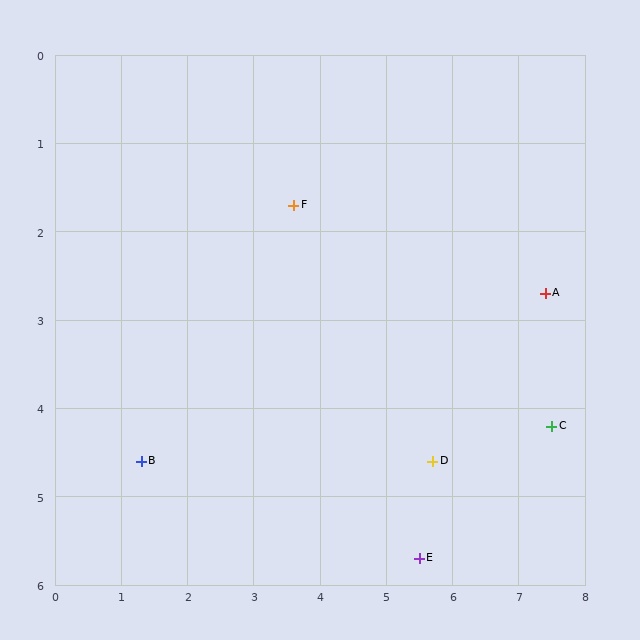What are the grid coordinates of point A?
Point A is at approximately (7.4, 2.7).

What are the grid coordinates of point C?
Point C is at approximately (7.5, 4.2).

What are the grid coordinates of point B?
Point B is at approximately (1.3, 4.6).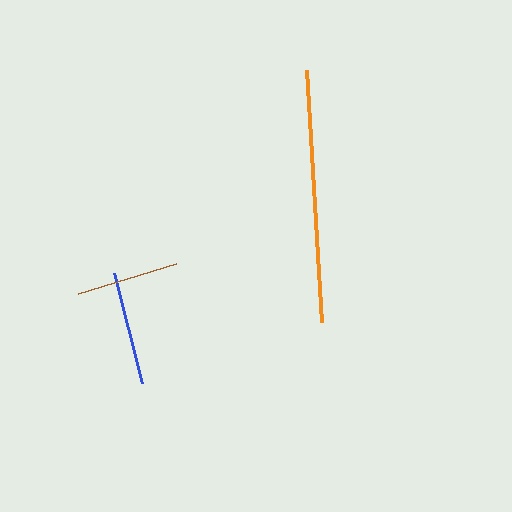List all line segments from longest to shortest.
From longest to shortest: orange, blue, brown.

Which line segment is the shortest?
The brown line is the shortest at approximately 102 pixels.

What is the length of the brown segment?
The brown segment is approximately 102 pixels long.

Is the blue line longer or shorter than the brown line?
The blue line is longer than the brown line.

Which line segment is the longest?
The orange line is the longest at approximately 253 pixels.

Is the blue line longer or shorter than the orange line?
The orange line is longer than the blue line.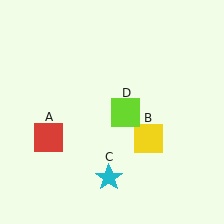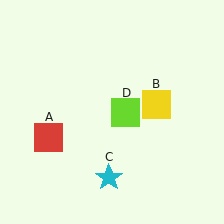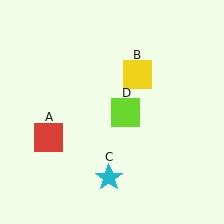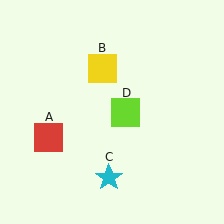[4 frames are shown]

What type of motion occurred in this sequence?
The yellow square (object B) rotated counterclockwise around the center of the scene.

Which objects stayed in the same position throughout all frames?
Red square (object A) and cyan star (object C) and lime square (object D) remained stationary.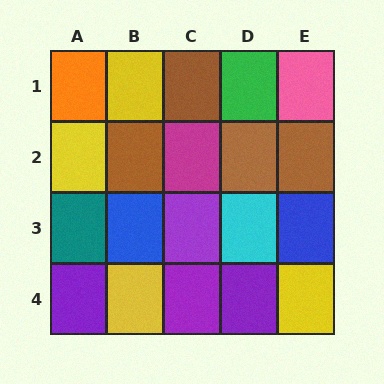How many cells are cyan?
1 cell is cyan.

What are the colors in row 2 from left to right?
Yellow, brown, magenta, brown, brown.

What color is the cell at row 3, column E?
Blue.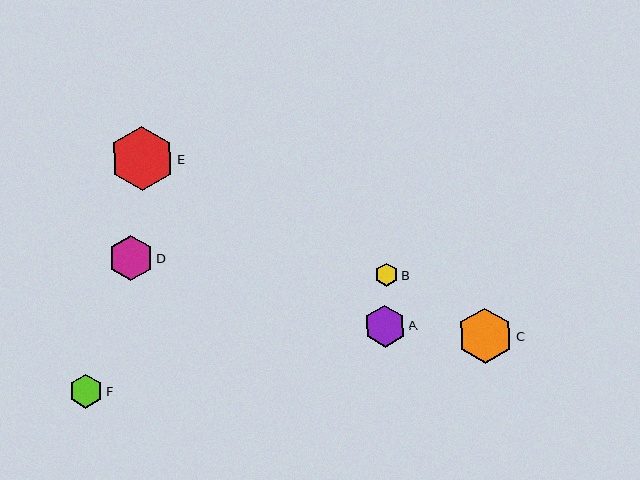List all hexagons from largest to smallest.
From largest to smallest: E, C, D, A, F, B.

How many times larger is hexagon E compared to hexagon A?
Hexagon E is approximately 1.5 times the size of hexagon A.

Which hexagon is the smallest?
Hexagon B is the smallest with a size of approximately 23 pixels.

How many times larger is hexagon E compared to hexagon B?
Hexagon E is approximately 2.7 times the size of hexagon B.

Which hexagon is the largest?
Hexagon E is the largest with a size of approximately 64 pixels.